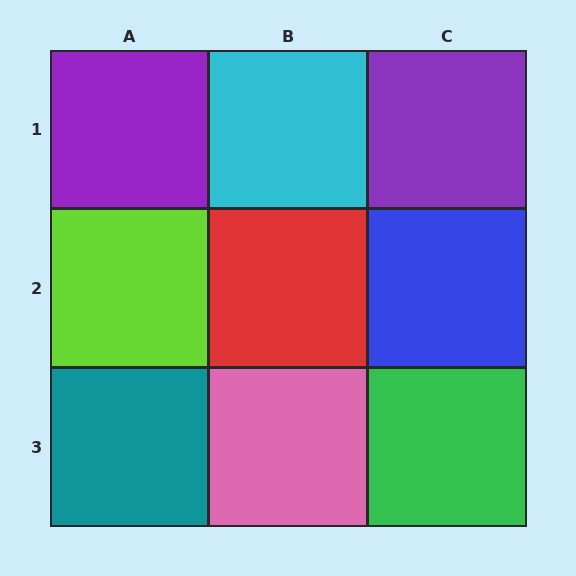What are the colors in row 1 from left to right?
Purple, cyan, purple.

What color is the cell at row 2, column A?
Lime.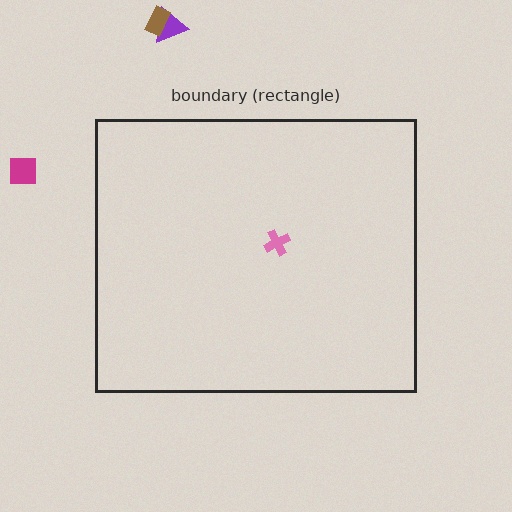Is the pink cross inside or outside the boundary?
Inside.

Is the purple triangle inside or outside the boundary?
Outside.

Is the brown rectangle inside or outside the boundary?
Outside.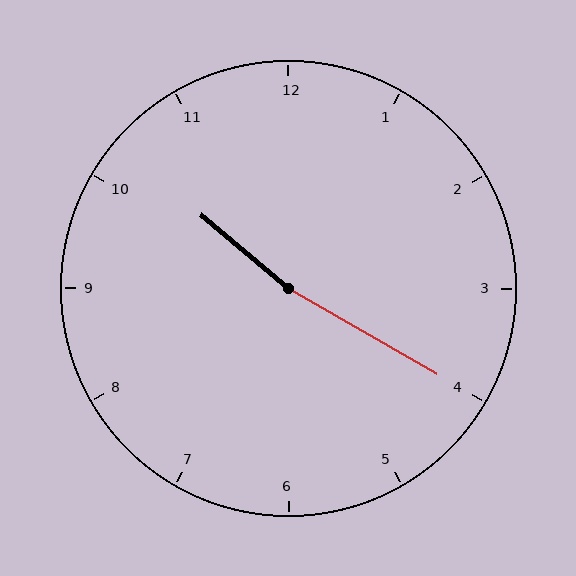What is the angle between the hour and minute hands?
Approximately 170 degrees.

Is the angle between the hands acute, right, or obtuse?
It is obtuse.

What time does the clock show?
10:20.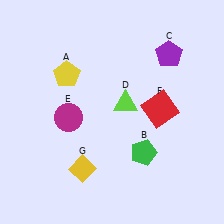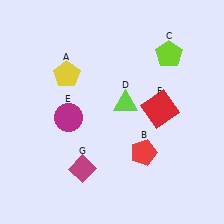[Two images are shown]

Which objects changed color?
B changed from green to red. C changed from purple to lime. G changed from yellow to magenta.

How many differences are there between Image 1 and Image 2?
There are 3 differences between the two images.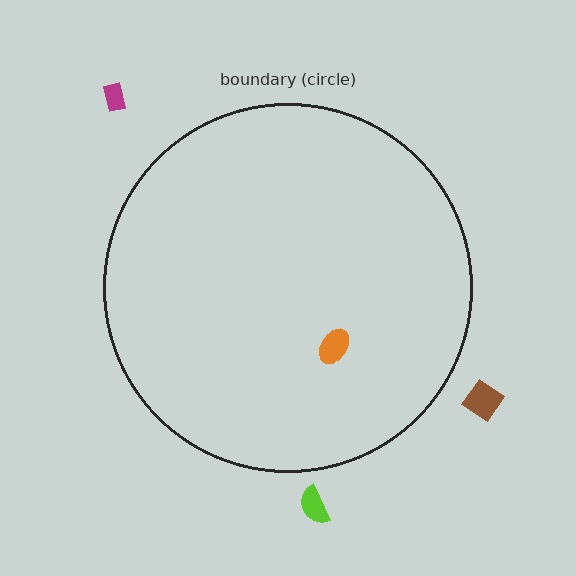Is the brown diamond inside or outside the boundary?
Outside.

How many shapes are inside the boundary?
1 inside, 3 outside.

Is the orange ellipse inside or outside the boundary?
Inside.